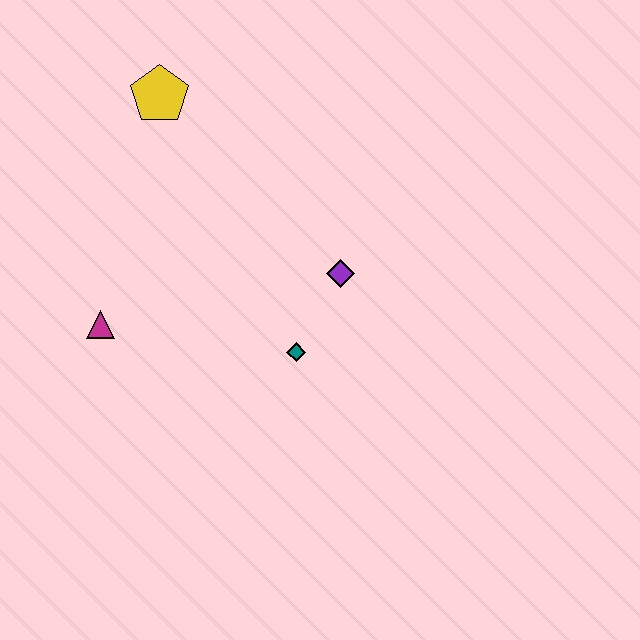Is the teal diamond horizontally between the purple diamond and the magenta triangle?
Yes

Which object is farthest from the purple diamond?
The yellow pentagon is farthest from the purple diamond.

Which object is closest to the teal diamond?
The purple diamond is closest to the teal diamond.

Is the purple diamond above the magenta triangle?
Yes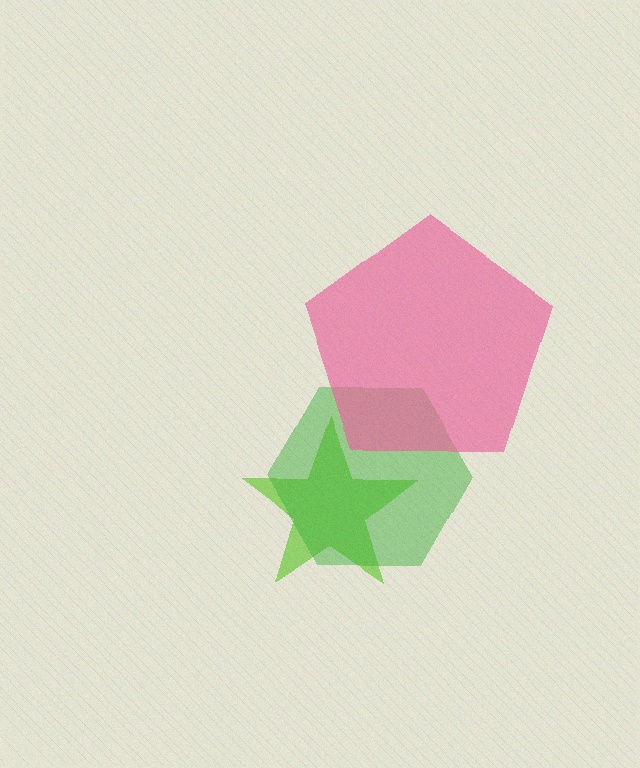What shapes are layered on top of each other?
The layered shapes are: a lime star, a green hexagon, a pink pentagon.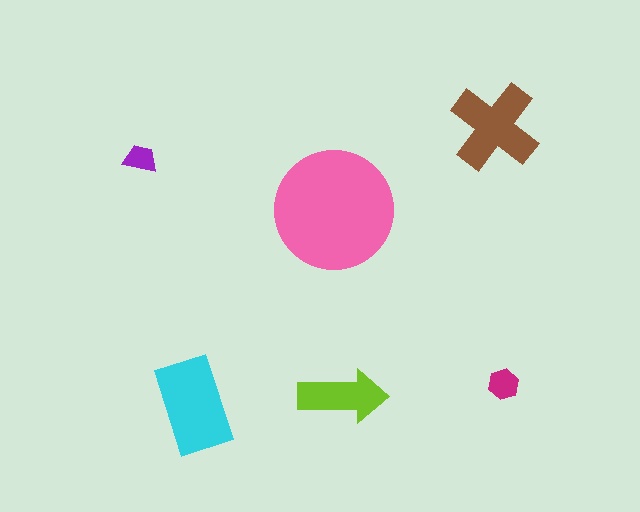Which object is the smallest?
The purple trapezoid.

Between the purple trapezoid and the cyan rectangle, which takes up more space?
The cyan rectangle.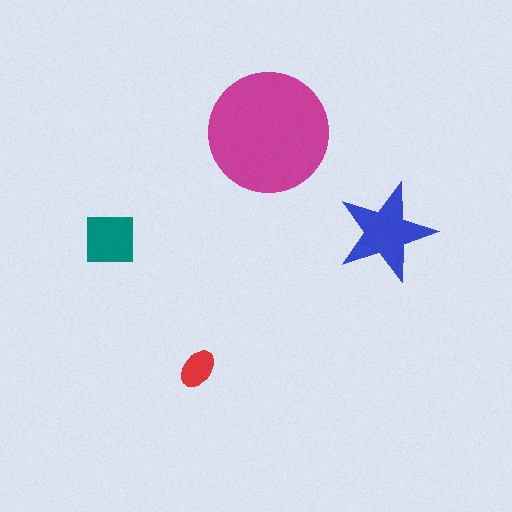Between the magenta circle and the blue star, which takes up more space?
The magenta circle.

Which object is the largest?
The magenta circle.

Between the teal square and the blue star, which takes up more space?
The blue star.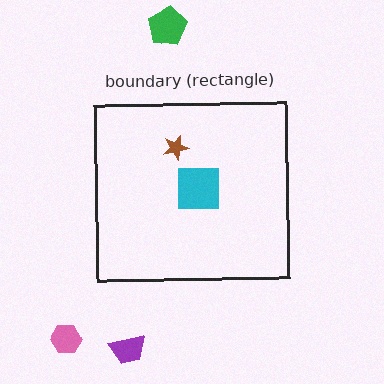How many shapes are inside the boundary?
2 inside, 3 outside.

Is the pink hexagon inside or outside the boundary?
Outside.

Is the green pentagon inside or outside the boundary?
Outside.